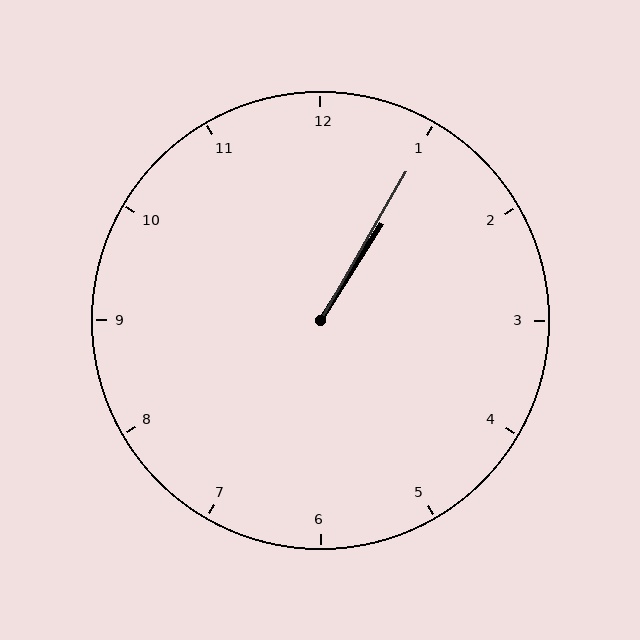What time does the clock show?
1:05.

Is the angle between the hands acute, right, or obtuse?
It is acute.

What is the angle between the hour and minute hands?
Approximately 2 degrees.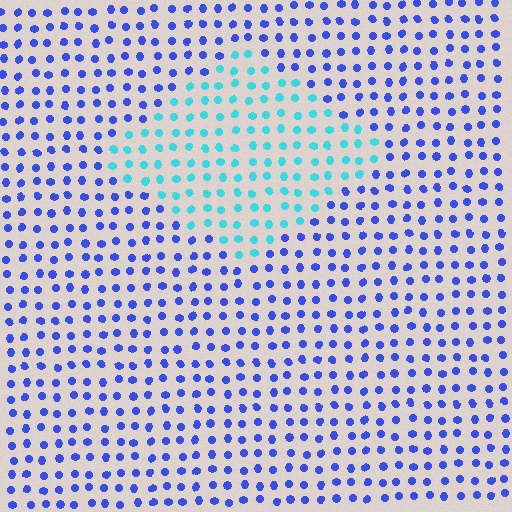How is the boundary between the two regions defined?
The boundary is defined purely by a slight shift in hue (about 50 degrees). Spacing, size, and orientation are identical on both sides.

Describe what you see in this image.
The image is filled with small blue elements in a uniform arrangement. A diamond-shaped region is visible where the elements are tinted to a slightly different hue, forming a subtle color boundary.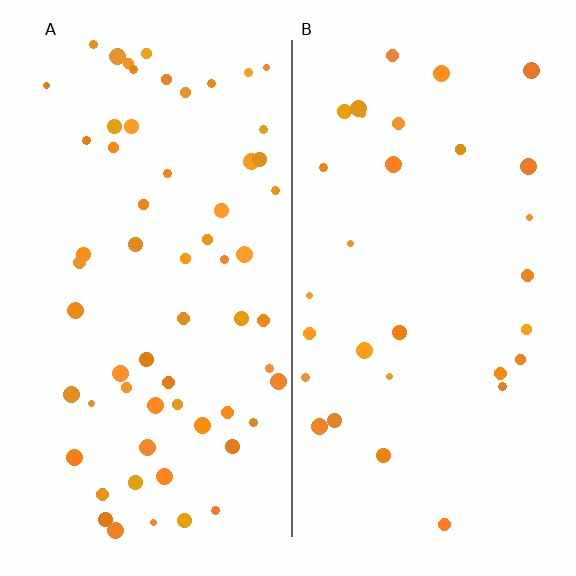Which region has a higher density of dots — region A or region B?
A (the left).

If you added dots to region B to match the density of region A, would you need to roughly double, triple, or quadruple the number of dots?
Approximately double.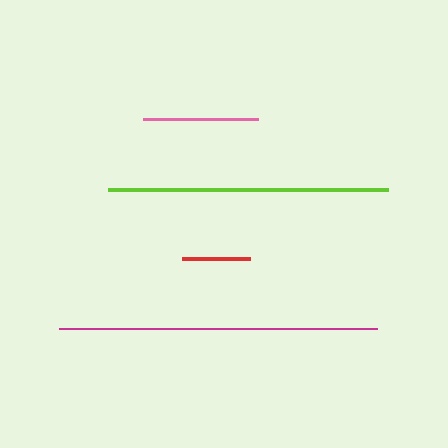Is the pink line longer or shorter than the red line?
The pink line is longer than the red line.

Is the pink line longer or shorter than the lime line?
The lime line is longer than the pink line.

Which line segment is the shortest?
The red line is the shortest at approximately 68 pixels.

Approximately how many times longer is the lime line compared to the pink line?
The lime line is approximately 2.4 times the length of the pink line.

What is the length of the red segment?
The red segment is approximately 68 pixels long.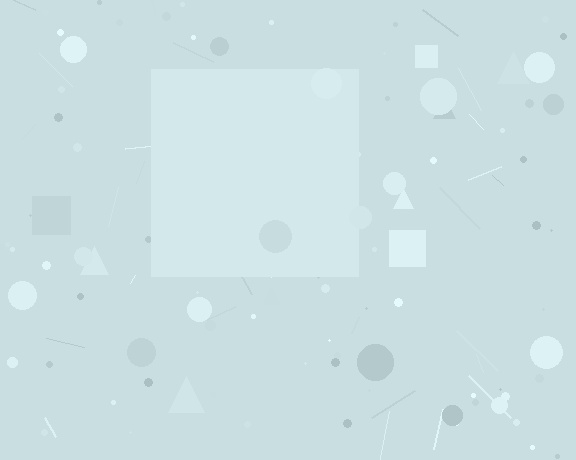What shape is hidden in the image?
A square is hidden in the image.